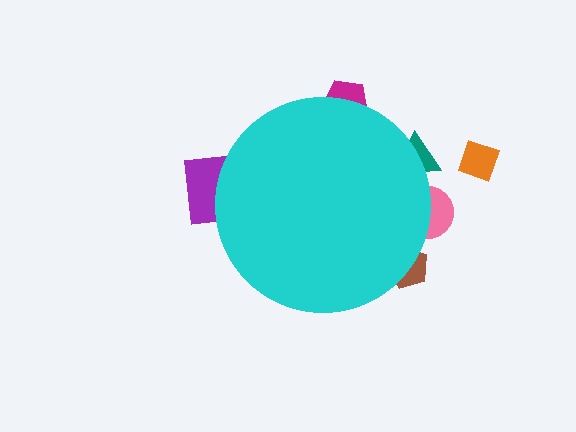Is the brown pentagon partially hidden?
Yes, the brown pentagon is partially hidden behind the cyan circle.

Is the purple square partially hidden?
Yes, the purple square is partially hidden behind the cyan circle.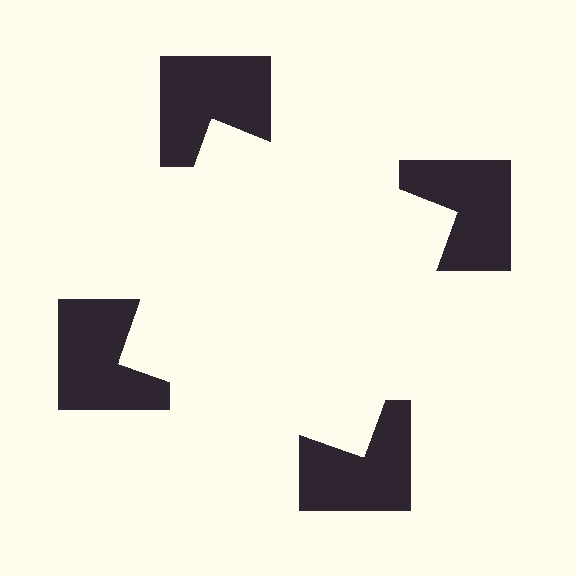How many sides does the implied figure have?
4 sides.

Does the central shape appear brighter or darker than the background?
It typically appears slightly brighter than the background, even though no actual brightness change is drawn.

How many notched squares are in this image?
There are 4 — one at each vertex of the illusory square.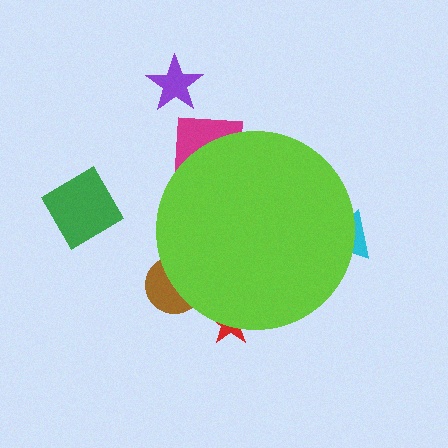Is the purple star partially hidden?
No, the purple star is fully visible.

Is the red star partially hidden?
Yes, the red star is partially hidden behind the lime circle.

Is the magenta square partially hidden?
Yes, the magenta square is partially hidden behind the lime circle.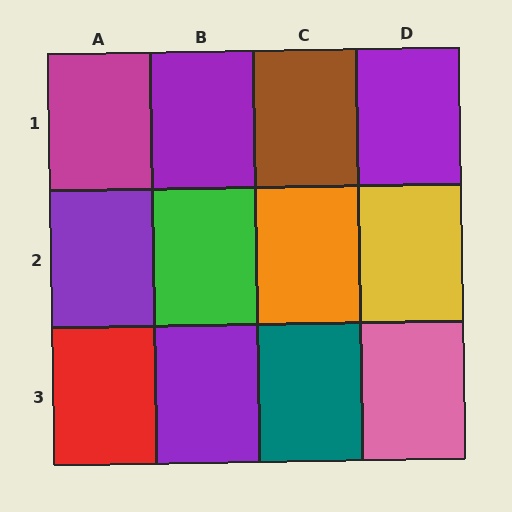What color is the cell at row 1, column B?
Purple.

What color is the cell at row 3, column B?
Purple.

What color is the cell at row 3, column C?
Teal.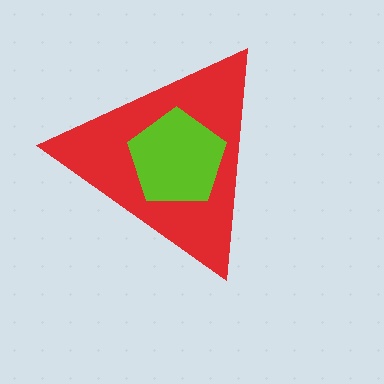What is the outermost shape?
The red triangle.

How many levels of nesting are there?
2.